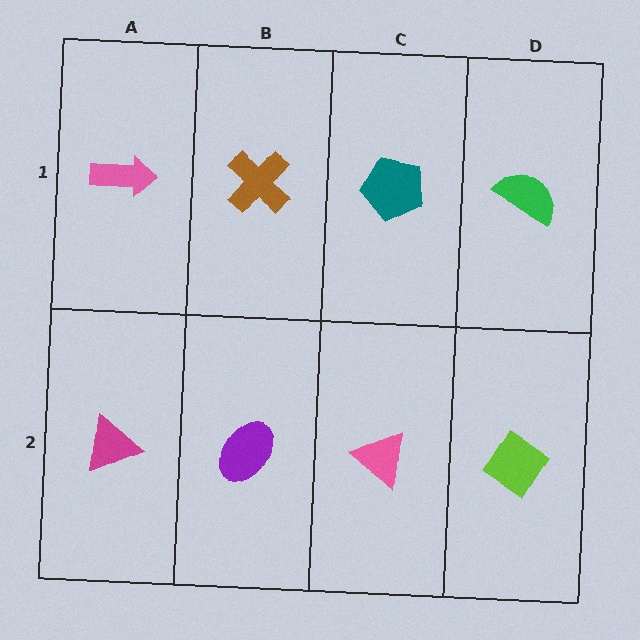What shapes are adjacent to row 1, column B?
A purple ellipse (row 2, column B), a pink arrow (row 1, column A), a teal pentagon (row 1, column C).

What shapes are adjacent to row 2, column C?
A teal pentagon (row 1, column C), a purple ellipse (row 2, column B), a lime diamond (row 2, column D).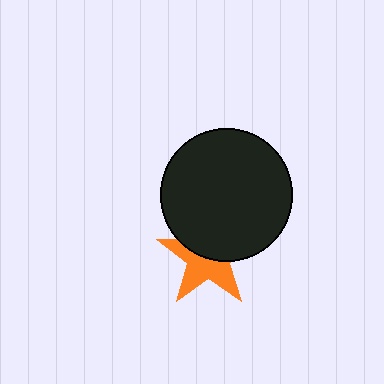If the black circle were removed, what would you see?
You would see the complete orange star.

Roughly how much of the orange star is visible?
About half of it is visible (roughly 52%).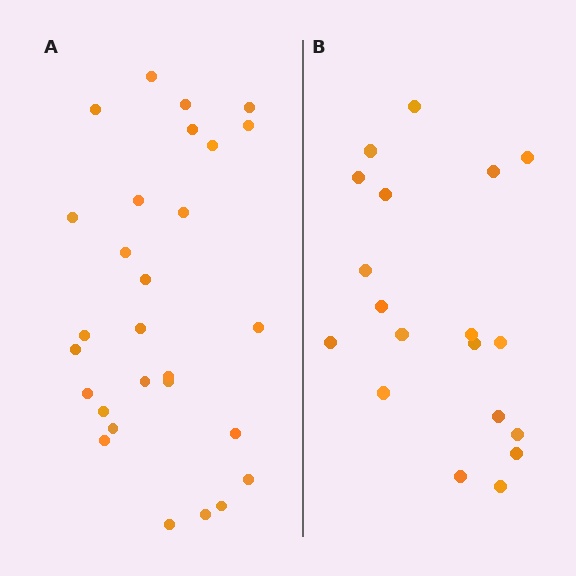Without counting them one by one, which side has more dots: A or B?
Region A (the left region) has more dots.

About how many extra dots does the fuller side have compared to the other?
Region A has roughly 8 or so more dots than region B.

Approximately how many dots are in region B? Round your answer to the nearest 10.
About 20 dots. (The exact count is 19, which rounds to 20.)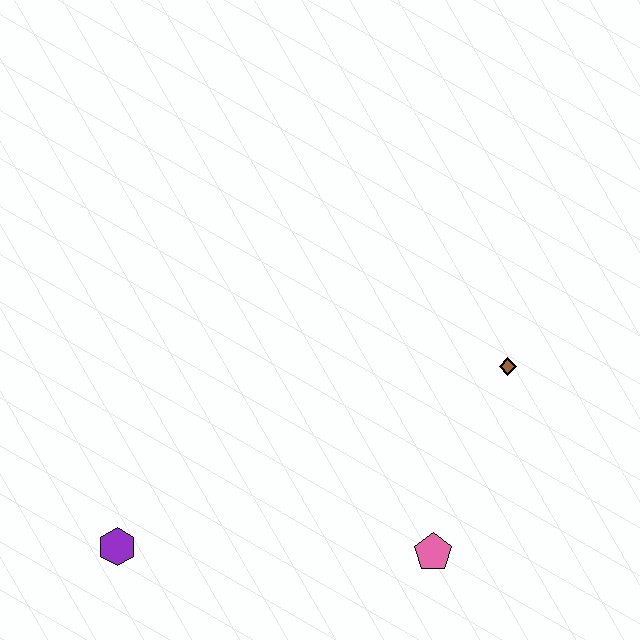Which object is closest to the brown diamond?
The pink pentagon is closest to the brown diamond.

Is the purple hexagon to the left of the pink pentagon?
Yes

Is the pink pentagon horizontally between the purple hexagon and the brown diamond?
Yes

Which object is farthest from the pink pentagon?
The purple hexagon is farthest from the pink pentagon.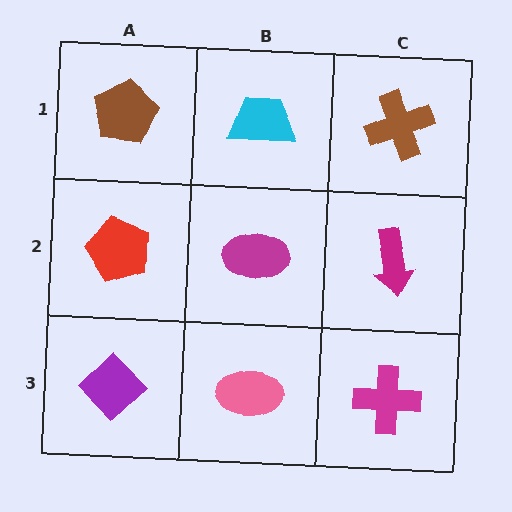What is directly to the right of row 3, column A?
A pink ellipse.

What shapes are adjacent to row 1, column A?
A red pentagon (row 2, column A), a cyan trapezoid (row 1, column B).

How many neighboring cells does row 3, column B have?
3.